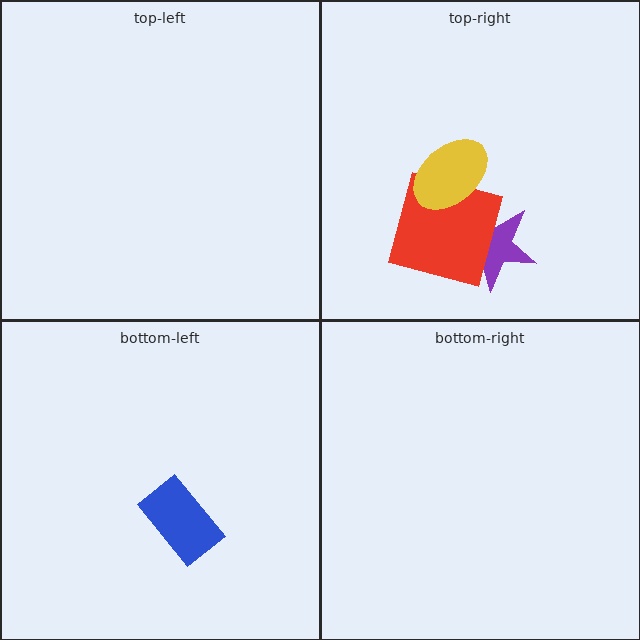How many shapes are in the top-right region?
4.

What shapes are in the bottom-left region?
The blue rectangle.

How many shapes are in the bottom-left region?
1.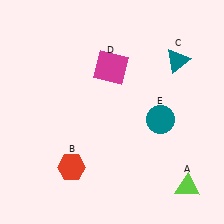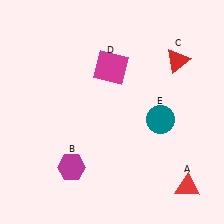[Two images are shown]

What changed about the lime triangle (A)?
In Image 1, A is lime. In Image 2, it changed to red.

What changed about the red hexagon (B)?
In Image 1, B is red. In Image 2, it changed to magenta.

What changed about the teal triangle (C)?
In Image 1, C is teal. In Image 2, it changed to red.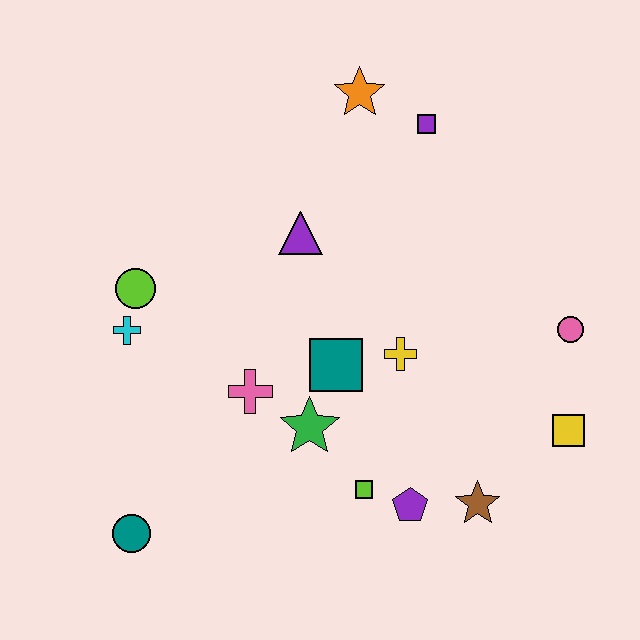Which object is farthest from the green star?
The orange star is farthest from the green star.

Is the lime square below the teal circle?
No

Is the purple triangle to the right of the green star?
No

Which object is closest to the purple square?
The orange star is closest to the purple square.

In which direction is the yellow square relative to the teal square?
The yellow square is to the right of the teal square.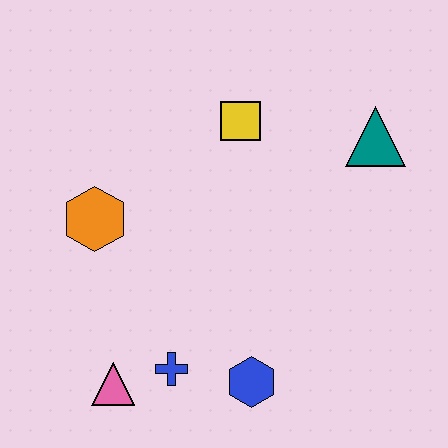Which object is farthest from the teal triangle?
The pink triangle is farthest from the teal triangle.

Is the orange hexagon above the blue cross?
Yes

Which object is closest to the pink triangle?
The blue cross is closest to the pink triangle.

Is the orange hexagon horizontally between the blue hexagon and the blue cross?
No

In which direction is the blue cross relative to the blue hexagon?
The blue cross is to the left of the blue hexagon.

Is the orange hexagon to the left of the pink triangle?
Yes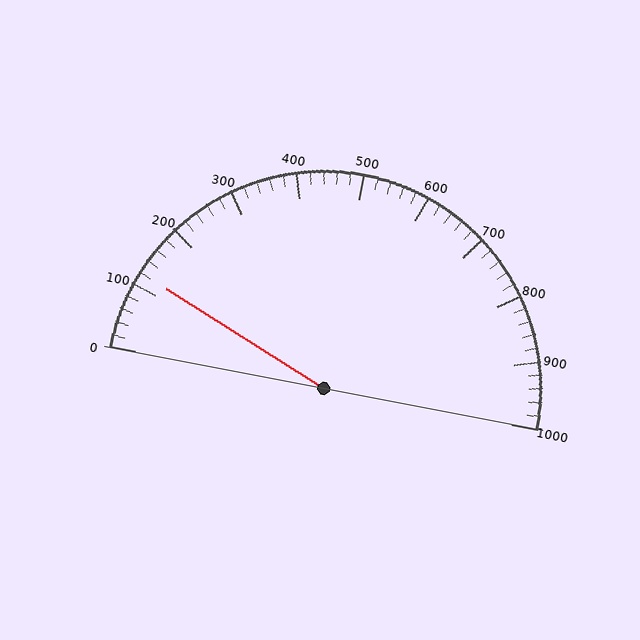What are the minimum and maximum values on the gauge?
The gauge ranges from 0 to 1000.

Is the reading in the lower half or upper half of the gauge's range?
The reading is in the lower half of the range (0 to 1000).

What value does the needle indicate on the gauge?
The needle indicates approximately 120.